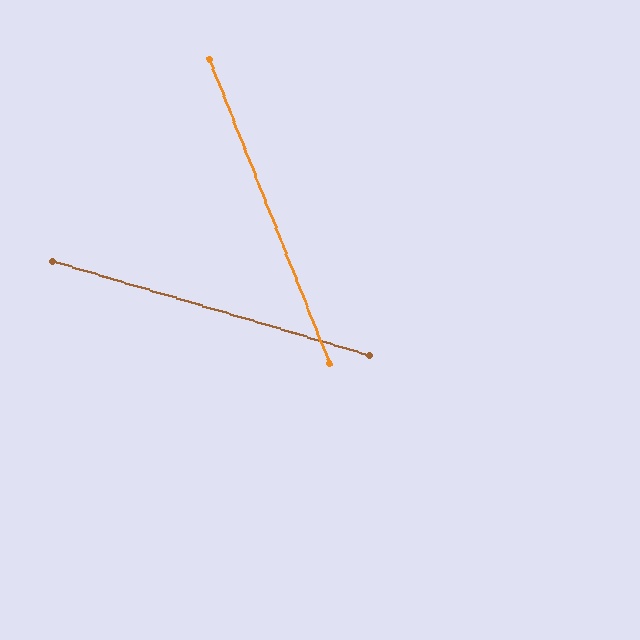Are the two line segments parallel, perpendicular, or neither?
Neither parallel nor perpendicular — they differ by about 52°.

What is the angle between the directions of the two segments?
Approximately 52 degrees.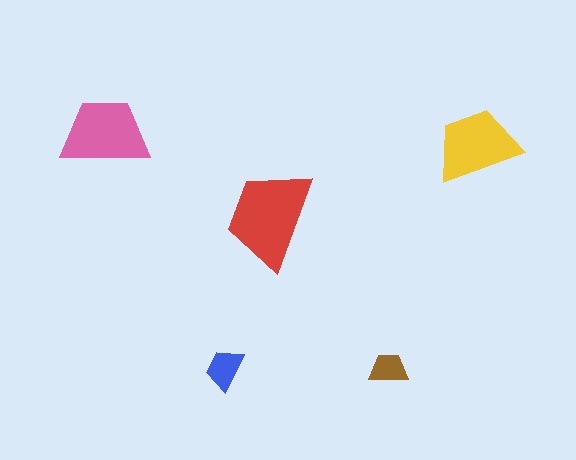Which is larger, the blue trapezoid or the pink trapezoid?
The pink one.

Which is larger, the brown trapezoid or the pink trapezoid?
The pink one.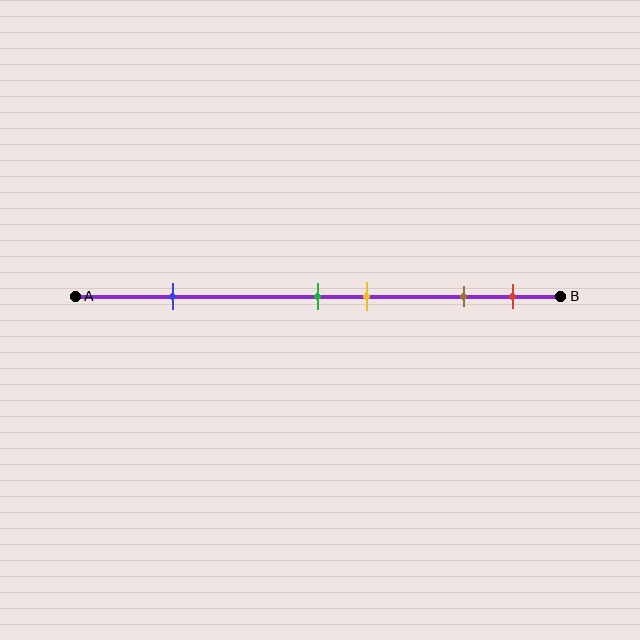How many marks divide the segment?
There are 5 marks dividing the segment.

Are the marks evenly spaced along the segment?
No, the marks are not evenly spaced.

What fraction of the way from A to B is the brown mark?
The brown mark is approximately 80% (0.8) of the way from A to B.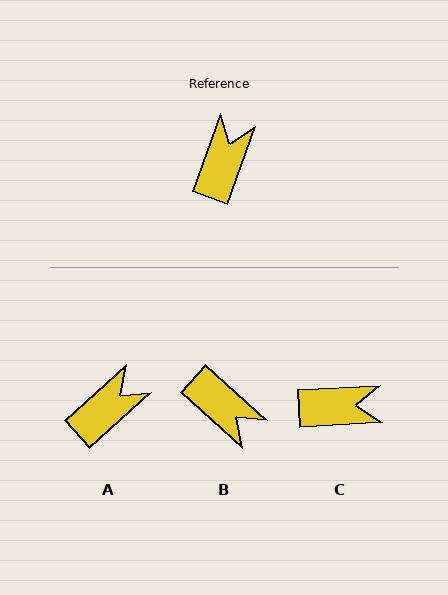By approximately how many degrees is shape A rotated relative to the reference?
Approximately 28 degrees clockwise.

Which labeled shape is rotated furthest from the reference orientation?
B, about 112 degrees away.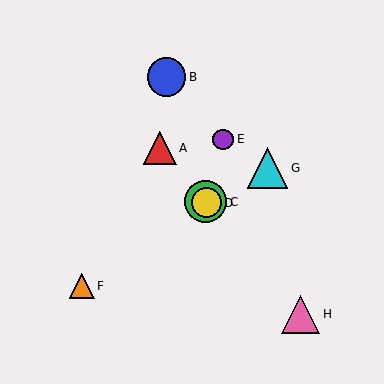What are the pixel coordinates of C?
Object C is at (206, 202).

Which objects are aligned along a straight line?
Objects A, C, D, H are aligned along a straight line.